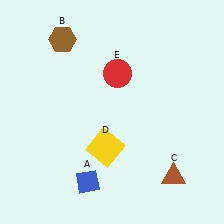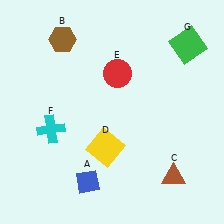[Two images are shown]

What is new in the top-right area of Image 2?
A green square (G) was added in the top-right area of Image 2.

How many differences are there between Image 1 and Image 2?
There are 2 differences between the two images.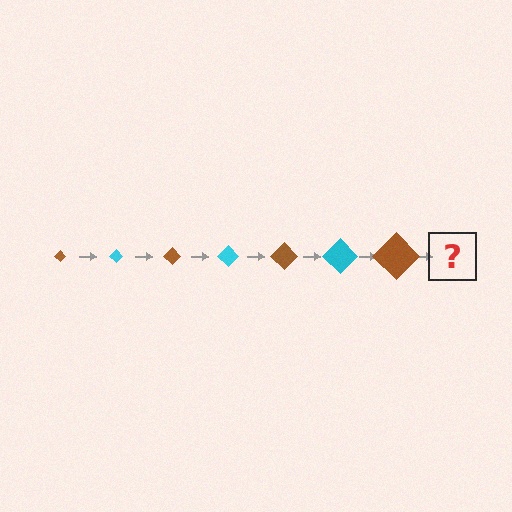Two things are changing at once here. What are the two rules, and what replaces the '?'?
The two rules are that the diamond grows larger each step and the color cycles through brown and cyan. The '?' should be a cyan diamond, larger than the previous one.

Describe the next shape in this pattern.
It should be a cyan diamond, larger than the previous one.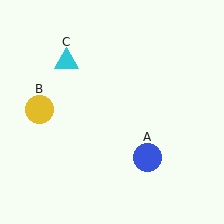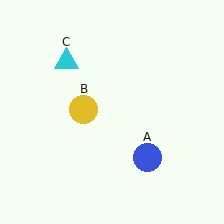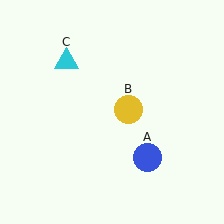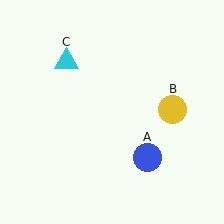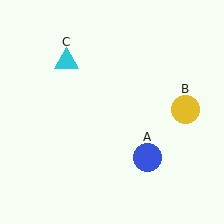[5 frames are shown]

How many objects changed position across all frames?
1 object changed position: yellow circle (object B).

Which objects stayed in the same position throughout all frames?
Blue circle (object A) and cyan triangle (object C) remained stationary.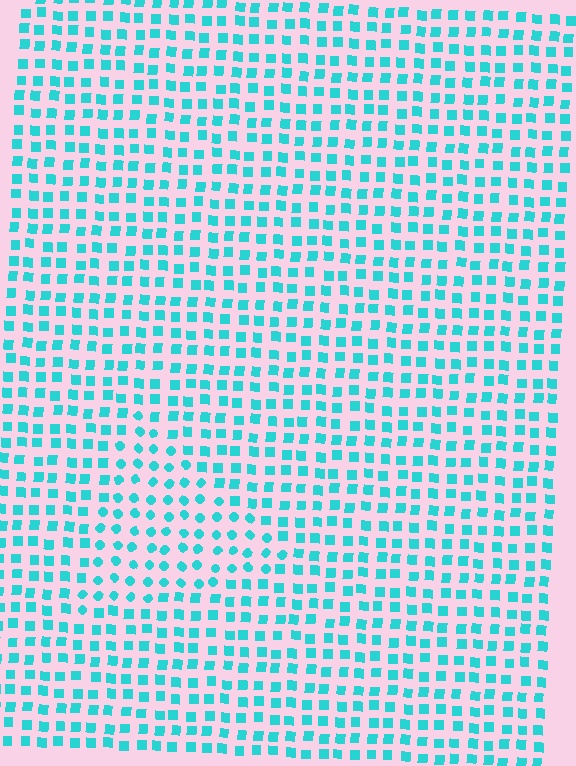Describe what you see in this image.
The image is filled with small cyan elements arranged in a uniform grid. A triangle-shaped region contains circles, while the surrounding area contains squares. The boundary is defined purely by the change in element shape.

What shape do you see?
I see a triangle.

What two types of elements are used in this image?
The image uses circles inside the triangle region and squares outside it.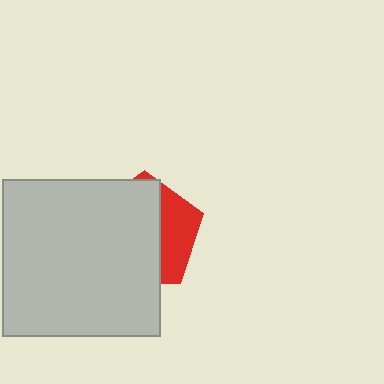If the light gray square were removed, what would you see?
You would see the complete red pentagon.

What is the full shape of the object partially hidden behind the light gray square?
The partially hidden object is a red pentagon.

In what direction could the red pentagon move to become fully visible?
The red pentagon could move right. That would shift it out from behind the light gray square entirely.